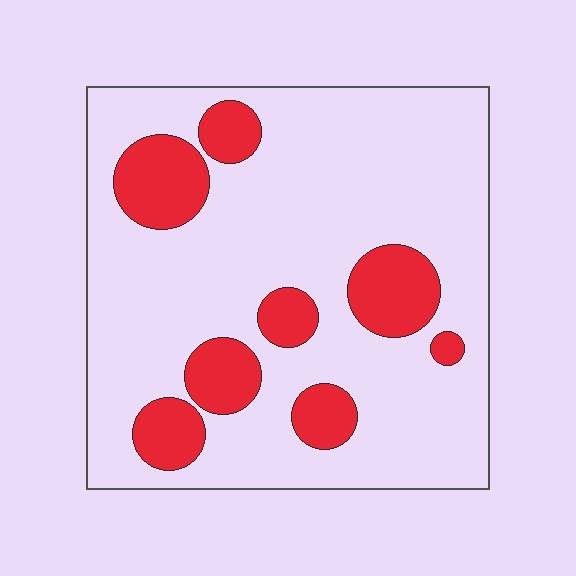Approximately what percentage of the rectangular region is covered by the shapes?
Approximately 20%.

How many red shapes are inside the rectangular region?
8.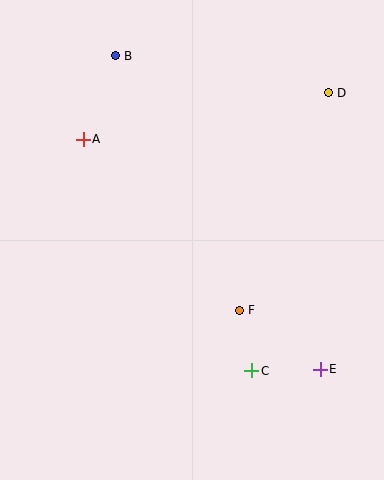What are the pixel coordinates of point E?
Point E is at (320, 369).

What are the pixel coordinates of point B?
Point B is at (115, 56).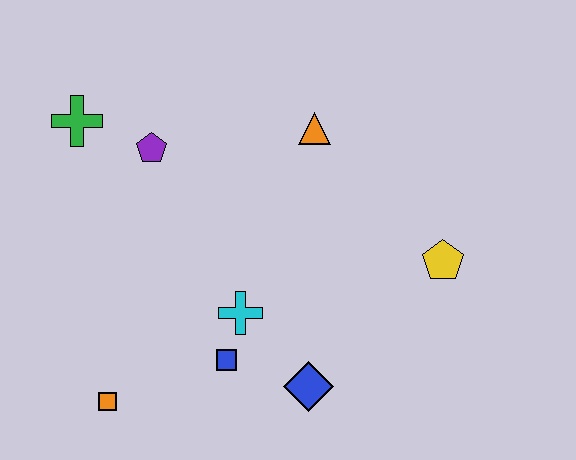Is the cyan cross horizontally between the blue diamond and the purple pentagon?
Yes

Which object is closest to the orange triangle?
The purple pentagon is closest to the orange triangle.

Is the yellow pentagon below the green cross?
Yes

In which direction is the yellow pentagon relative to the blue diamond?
The yellow pentagon is to the right of the blue diamond.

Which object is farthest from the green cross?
The yellow pentagon is farthest from the green cross.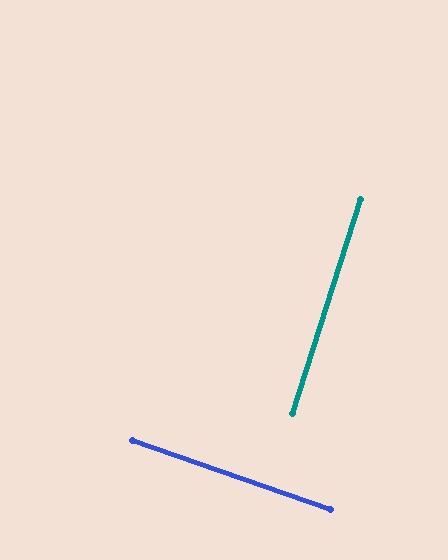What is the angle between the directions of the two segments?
Approximately 89 degrees.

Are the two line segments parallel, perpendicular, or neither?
Perpendicular — they meet at approximately 89°.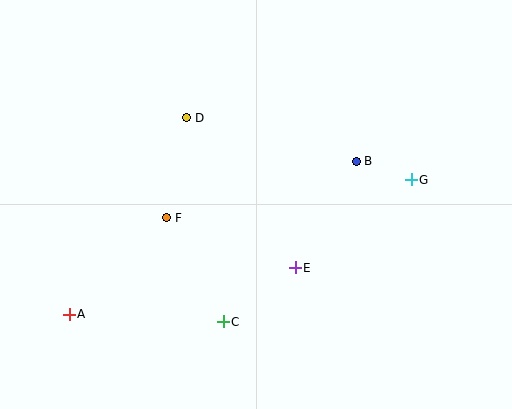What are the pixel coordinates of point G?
Point G is at (411, 180).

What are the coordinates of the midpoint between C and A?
The midpoint between C and A is at (146, 318).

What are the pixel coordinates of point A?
Point A is at (69, 314).